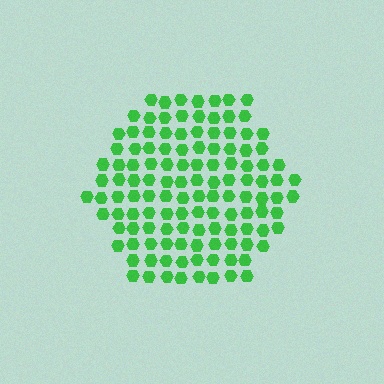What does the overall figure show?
The overall figure shows a hexagon.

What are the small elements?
The small elements are hexagons.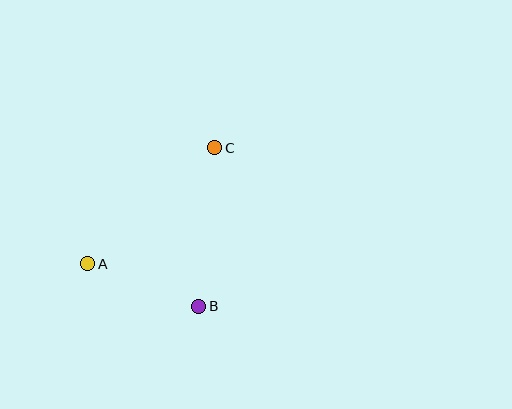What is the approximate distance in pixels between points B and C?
The distance between B and C is approximately 159 pixels.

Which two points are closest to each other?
Points A and B are closest to each other.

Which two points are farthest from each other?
Points A and C are farthest from each other.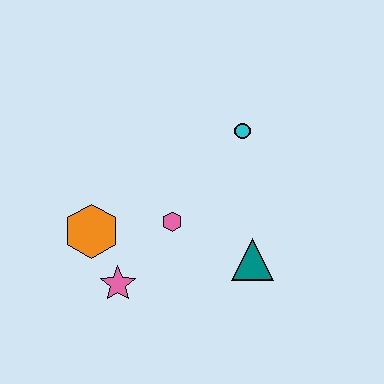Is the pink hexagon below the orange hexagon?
No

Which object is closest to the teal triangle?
The pink hexagon is closest to the teal triangle.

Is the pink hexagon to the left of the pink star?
No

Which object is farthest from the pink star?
The cyan circle is farthest from the pink star.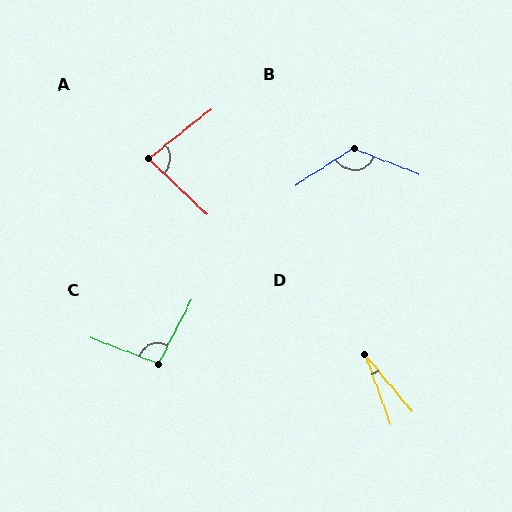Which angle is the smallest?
D, at approximately 20 degrees.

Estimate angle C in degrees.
Approximately 96 degrees.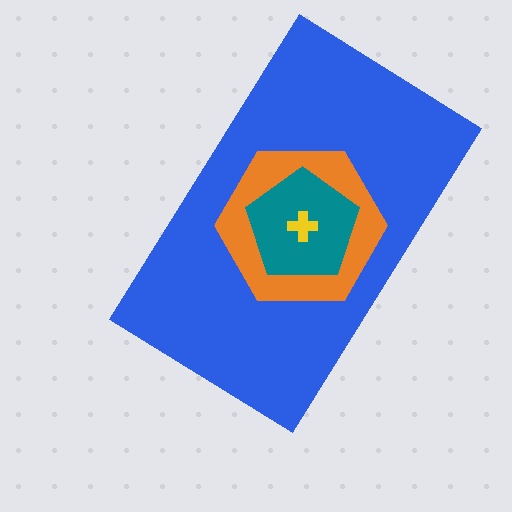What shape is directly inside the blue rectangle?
The orange hexagon.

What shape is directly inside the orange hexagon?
The teal pentagon.